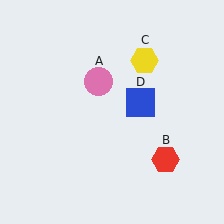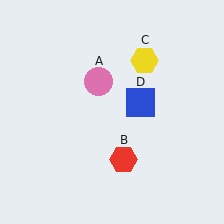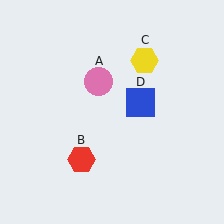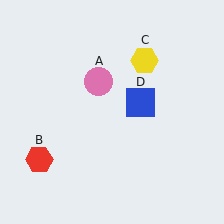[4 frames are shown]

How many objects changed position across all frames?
1 object changed position: red hexagon (object B).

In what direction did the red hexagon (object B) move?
The red hexagon (object B) moved left.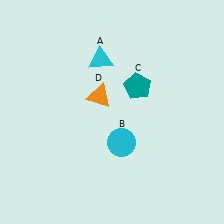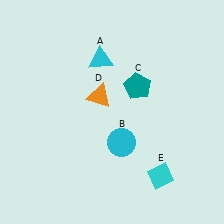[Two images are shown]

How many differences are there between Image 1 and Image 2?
There is 1 difference between the two images.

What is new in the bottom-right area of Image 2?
A cyan diamond (E) was added in the bottom-right area of Image 2.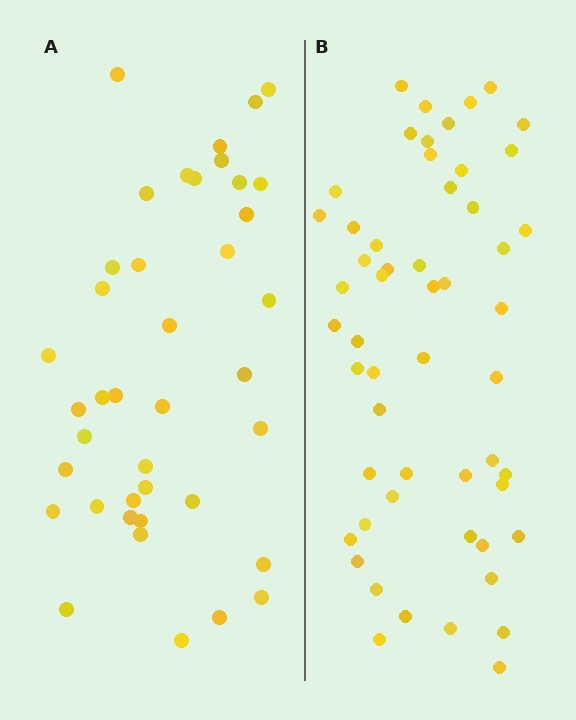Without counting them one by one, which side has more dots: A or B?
Region B (the right region) has more dots.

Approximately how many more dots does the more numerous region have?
Region B has approximately 15 more dots than region A.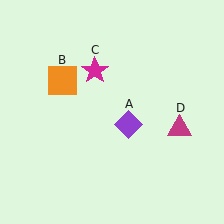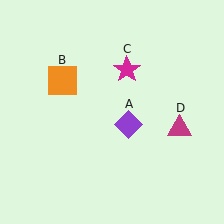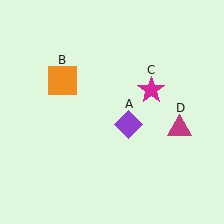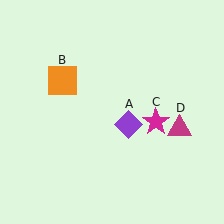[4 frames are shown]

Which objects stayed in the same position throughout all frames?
Purple diamond (object A) and orange square (object B) and magenta triangle (object D) remained stationary.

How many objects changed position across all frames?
1 object changed position: magenta star (object C).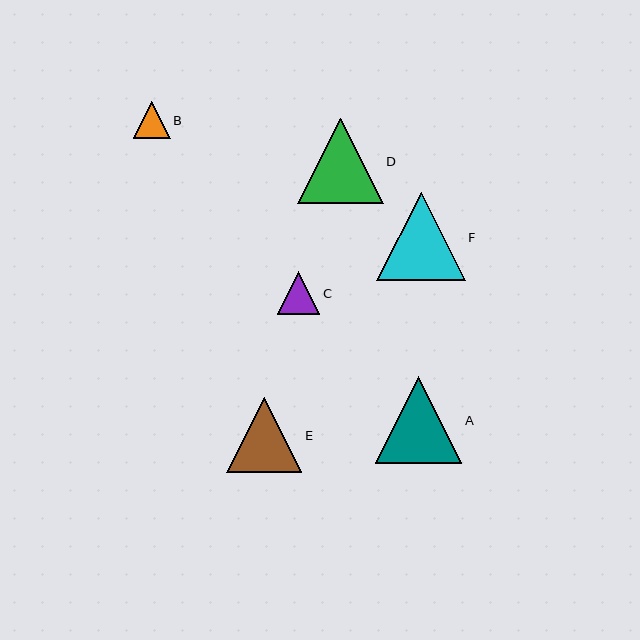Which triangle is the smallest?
Triangle B is the smallest with a size of approximately 37 pixels.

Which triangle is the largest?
Triangle F is the largest with a size of approximately 89 pixels.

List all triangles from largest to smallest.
From largest to smallest: F, A, D, E, C, B.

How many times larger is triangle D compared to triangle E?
Triangle D is approximately 1.1 times the size of triangle E.